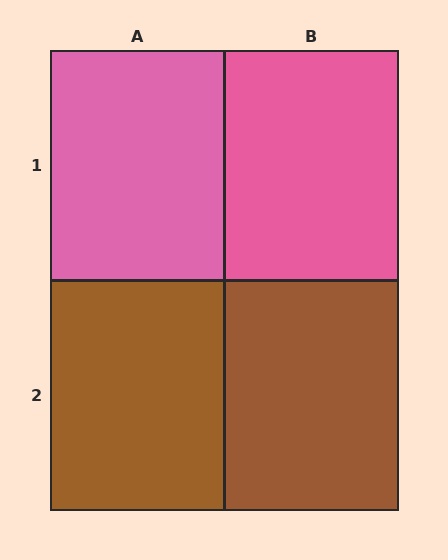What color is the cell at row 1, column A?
Pink.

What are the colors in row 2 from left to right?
Brown, brown.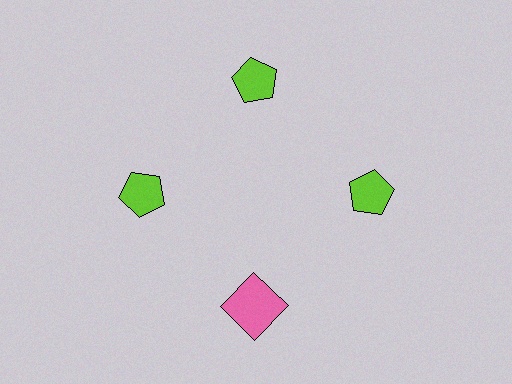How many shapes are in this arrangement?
There are 4 shapes arranged in a ring pattern.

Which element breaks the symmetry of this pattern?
The pink square at roughly the 6 o'clock position breaks the symmetry. All other shapes are lime pentagons.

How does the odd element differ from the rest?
It differs in both color (pink instead of lime) and shape (square instead of pentagon).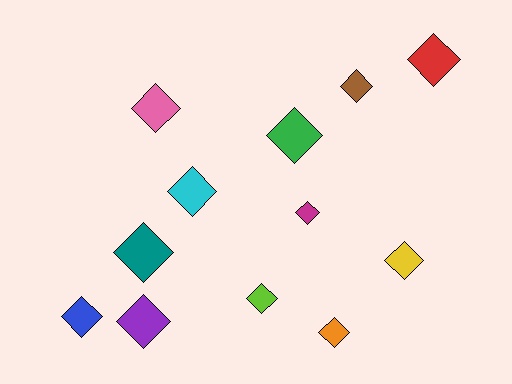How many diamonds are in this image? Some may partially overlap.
There are 12 diamonds.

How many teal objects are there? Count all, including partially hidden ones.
There is 1 teal object.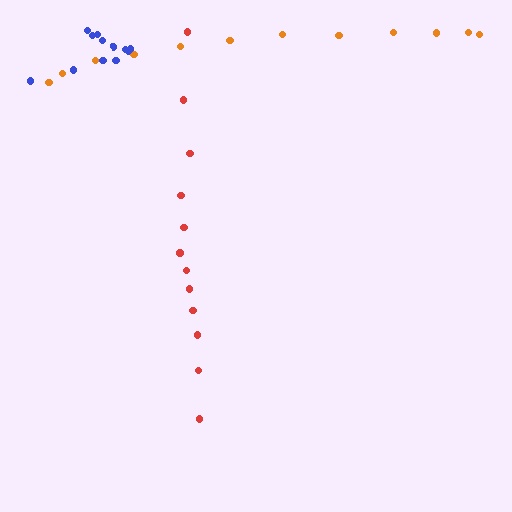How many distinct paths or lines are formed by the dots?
There are 3 distinct paths.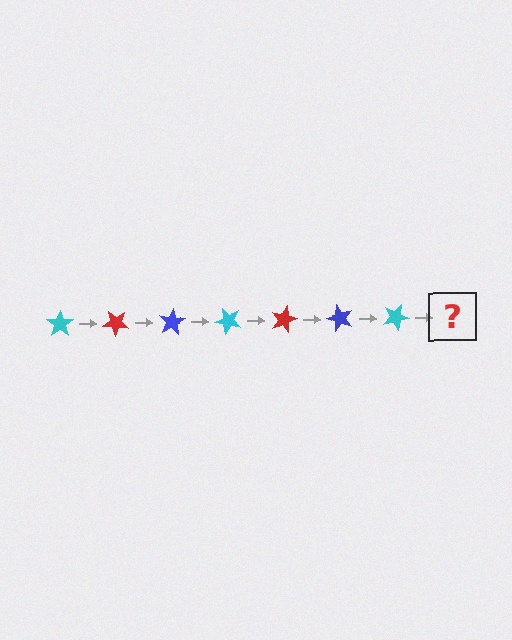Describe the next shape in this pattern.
It should be a red star, rotated 280 degrees from the start.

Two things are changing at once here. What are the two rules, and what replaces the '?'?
The two rules are that it rotates 40 degrees each step and the color cycles through cyan, red, and blue. The '?' should be a red star, rotated 280 degrees from the start.